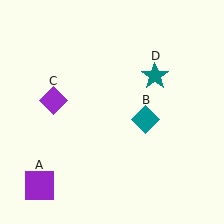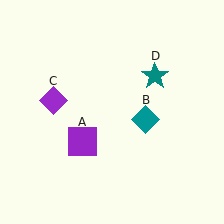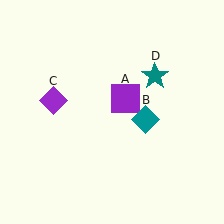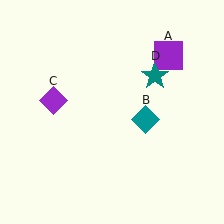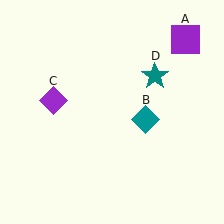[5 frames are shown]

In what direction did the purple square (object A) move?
The purple square (object A) moved up and to the right.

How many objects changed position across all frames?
1 object changed position: purple square (object A).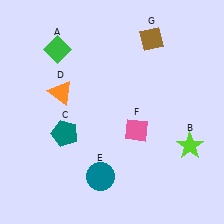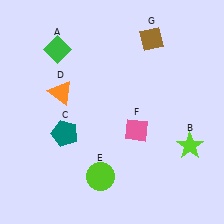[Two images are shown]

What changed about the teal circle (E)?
In Image 1, E is teal. In Image 2, it changed to lime.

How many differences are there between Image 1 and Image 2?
There is 1 difference between the two images.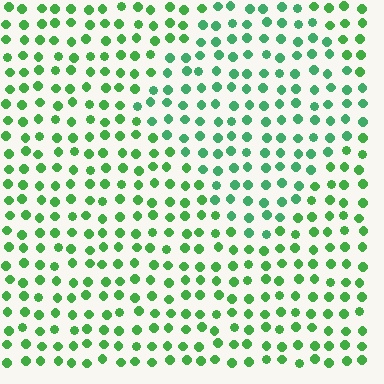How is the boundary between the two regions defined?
The boundary is defined purely by a slight shift in hue (about 22 degrees). Spacing, size, and orientation are identical on both sides.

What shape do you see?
I see a diamond.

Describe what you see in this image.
The image is filled with small green elements in a uniform arrangement. A diamond-shaped region is visible where the elements are tinted to a slightly different hue, forming a subtle color boundary.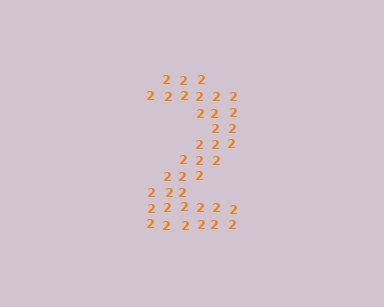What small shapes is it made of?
It is made of small digit 2's.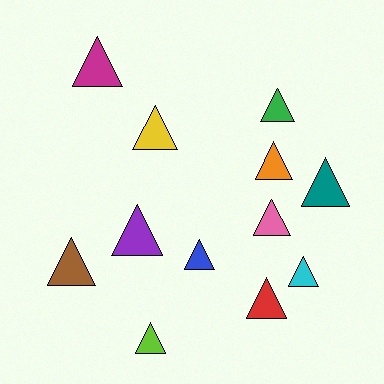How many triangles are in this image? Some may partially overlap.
There are 12 triangles.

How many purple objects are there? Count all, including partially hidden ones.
There is 1 purple object.